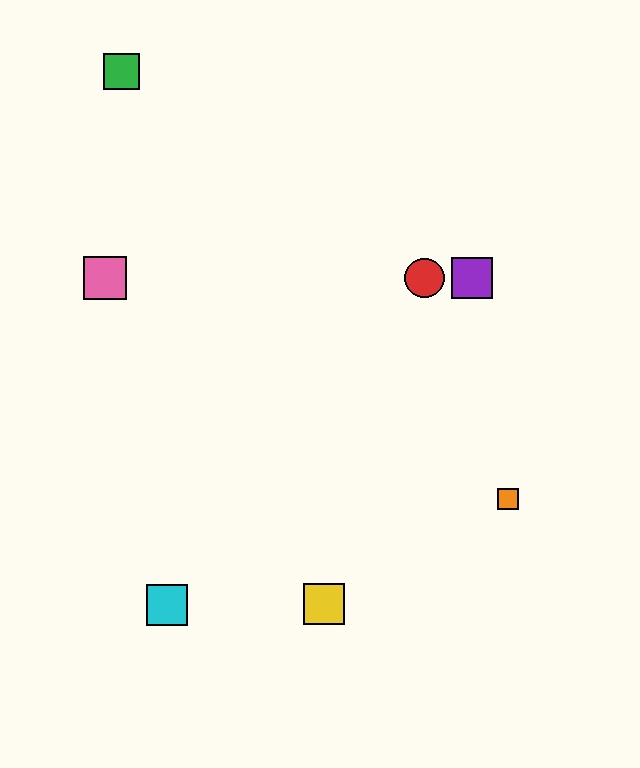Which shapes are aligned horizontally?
The red circle, the blue square, the purple square, the pink square are aligned horizontally.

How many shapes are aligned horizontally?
4 shapes (the red circle, the blue square, the purple square, the pink square) are aligned horizontally.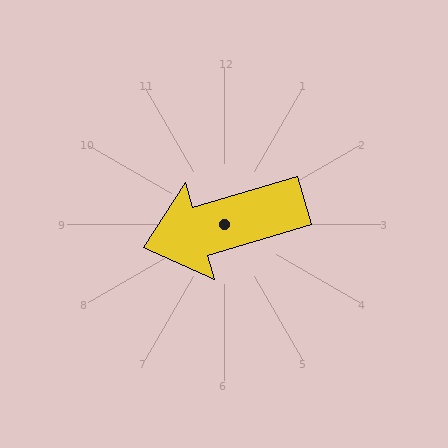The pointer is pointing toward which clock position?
Roughly 8 o'clock.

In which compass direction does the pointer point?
West.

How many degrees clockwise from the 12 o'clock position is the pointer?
Approximately 254 degrees.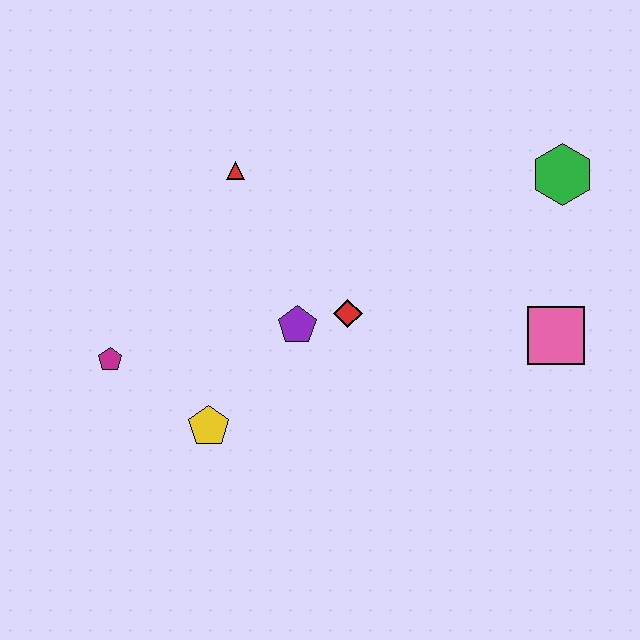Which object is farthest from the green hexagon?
The magenta pentagon is farthest from the green hexagon.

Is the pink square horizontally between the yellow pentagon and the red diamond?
No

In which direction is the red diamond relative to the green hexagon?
The red diamond is to the left of the green hexagon.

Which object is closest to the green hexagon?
The pink square is closest to the green hexagon.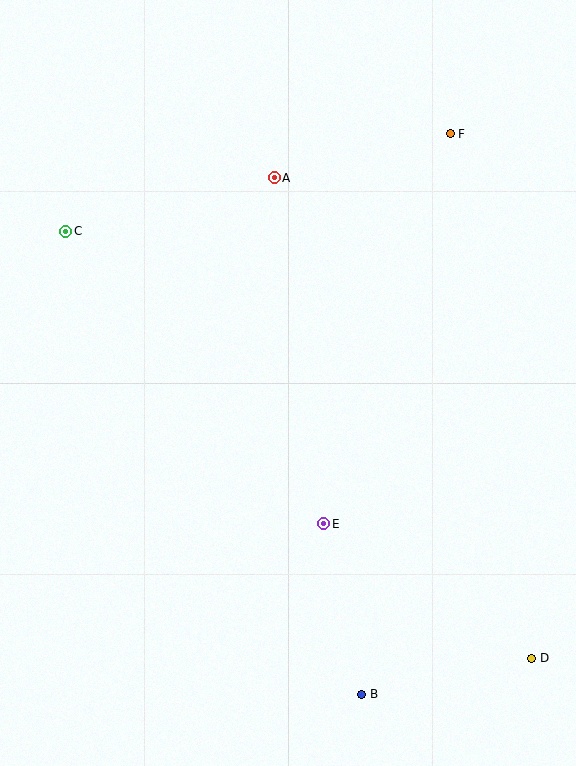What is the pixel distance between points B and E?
The distance between B and E is 175 pixels.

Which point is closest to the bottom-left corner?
Point B is closest to the bottom-left corner.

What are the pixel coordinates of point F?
Point F is at (450, 134).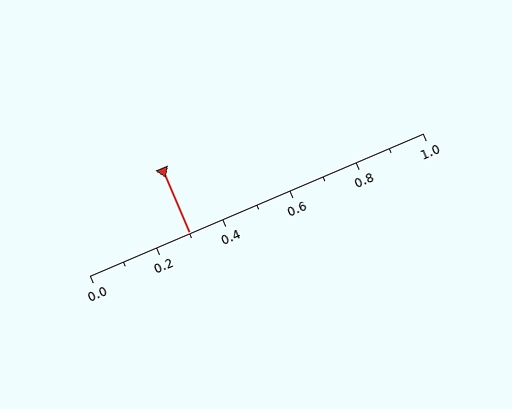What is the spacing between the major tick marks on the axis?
The major ticks are spaced 0.2 apart.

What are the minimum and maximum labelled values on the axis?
The axis runs from 0.0 to 1.0.